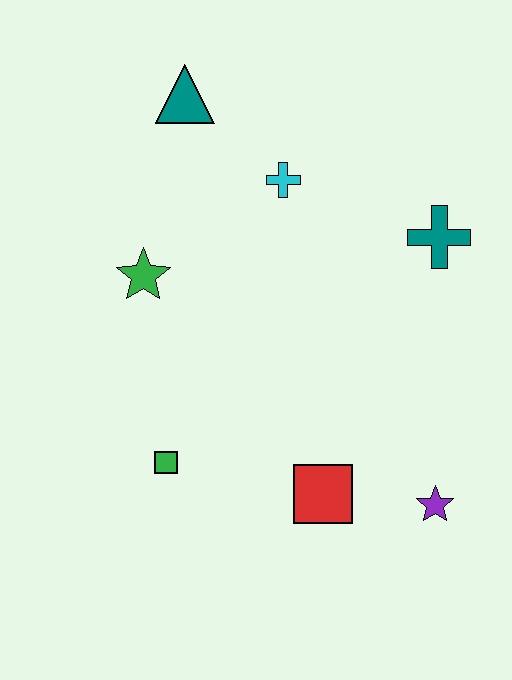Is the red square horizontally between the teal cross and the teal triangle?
Yes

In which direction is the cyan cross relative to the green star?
The cyan cross is to the right of the green star.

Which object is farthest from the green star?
The purple star is farthest from the green star.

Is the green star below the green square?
No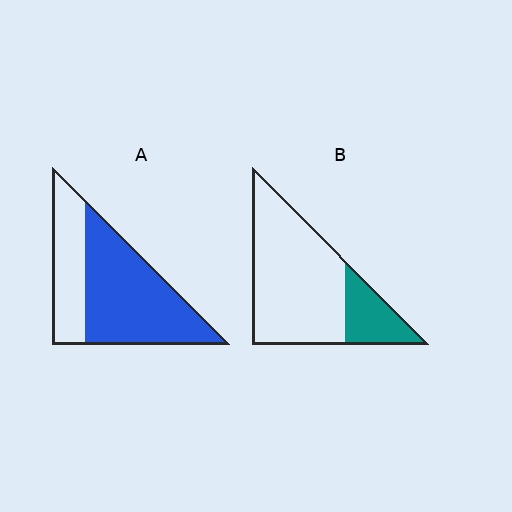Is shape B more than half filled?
No.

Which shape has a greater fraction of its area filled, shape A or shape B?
Shape A.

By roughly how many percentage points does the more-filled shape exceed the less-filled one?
By roughly 45 percentage points (A over B).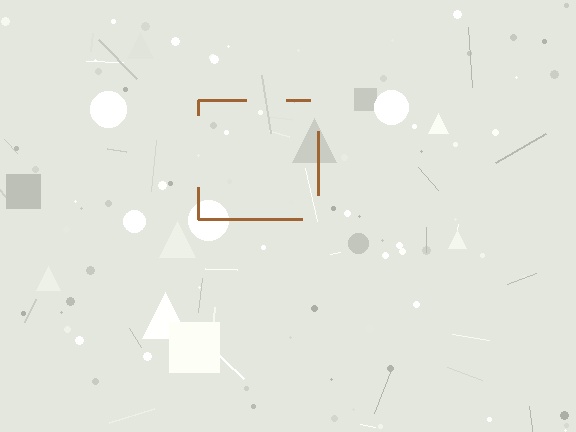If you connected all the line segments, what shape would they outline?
They would outline a square.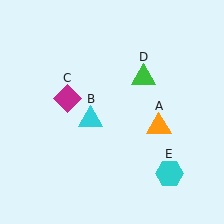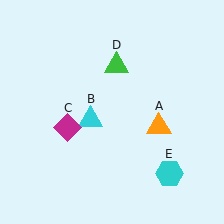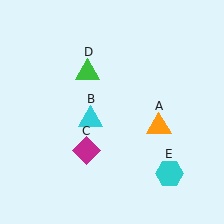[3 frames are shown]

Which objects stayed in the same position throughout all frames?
Orange triangle (object A) and cyan triangle (object B) and cyan hexagon (object E) remained stationary.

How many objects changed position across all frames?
2 objects changed position: magenta diamond (object C), green triangle (object D).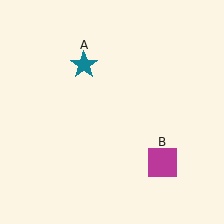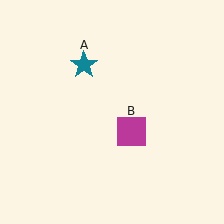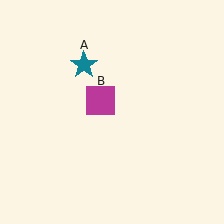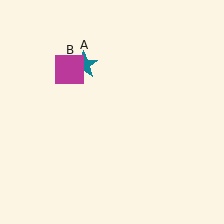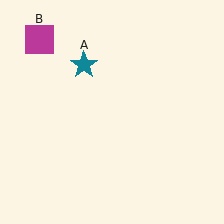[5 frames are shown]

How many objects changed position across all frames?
1 object changed position: magenta square (object B).